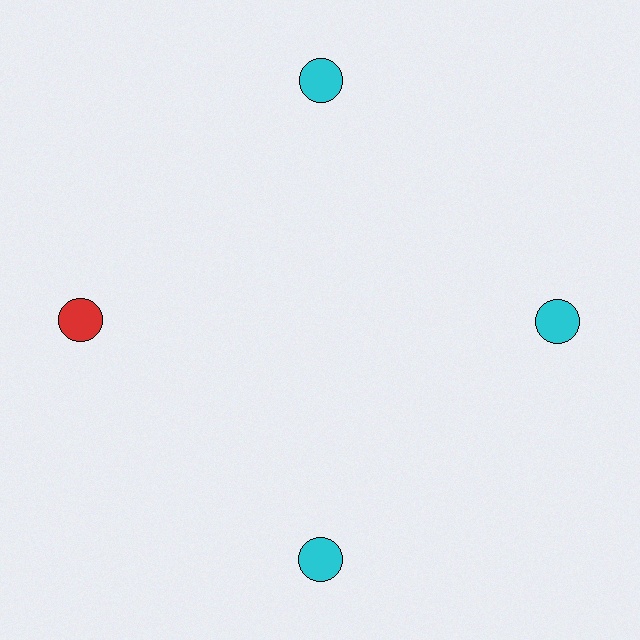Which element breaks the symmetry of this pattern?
The red circle at roughly the 9 o'clock position breaks the symmetry. All other shapes are cyan circles.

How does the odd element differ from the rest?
It has a different color: red instead of cyan.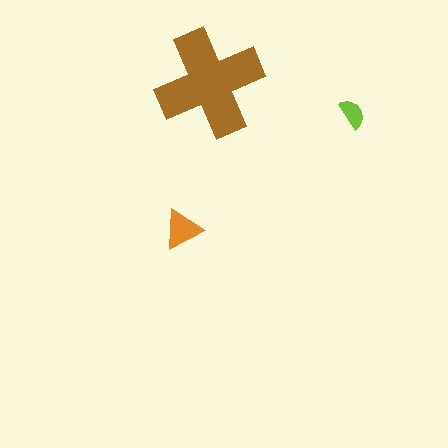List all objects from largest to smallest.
The brown cross, the orange triangle, the lime semicircle.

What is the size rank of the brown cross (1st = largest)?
1st.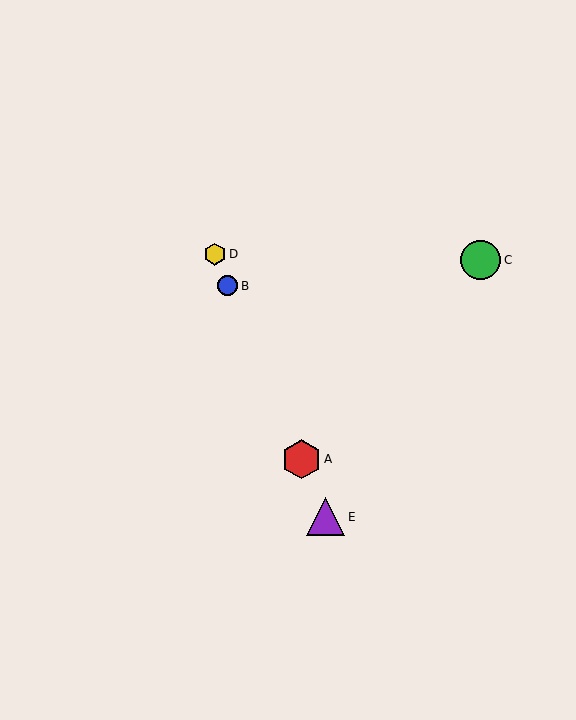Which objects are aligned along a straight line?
Objects A, B, D, E are aligned along a straight line.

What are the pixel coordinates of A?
Object A is at (301, 459).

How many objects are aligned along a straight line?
4 objects (A, B, D, E) are aligned along a straight line.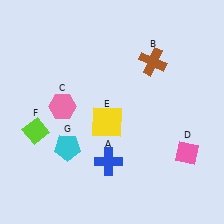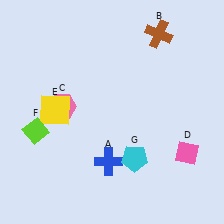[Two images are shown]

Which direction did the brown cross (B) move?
The brown cross (B) moved up.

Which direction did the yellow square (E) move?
The yellow square (E) moved left.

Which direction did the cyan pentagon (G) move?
The cyan pentagon (G) moved right.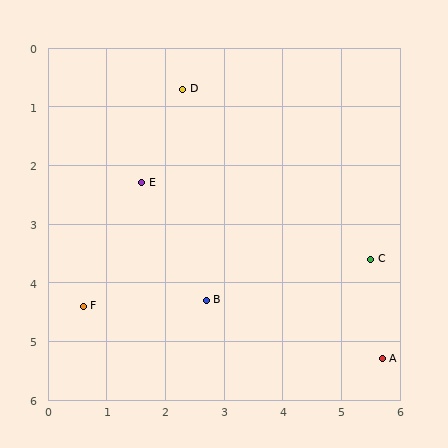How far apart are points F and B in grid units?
Points F and B are about 2.1 grid units apart.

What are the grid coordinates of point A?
Point A is at approximately (5.7, 5.3).